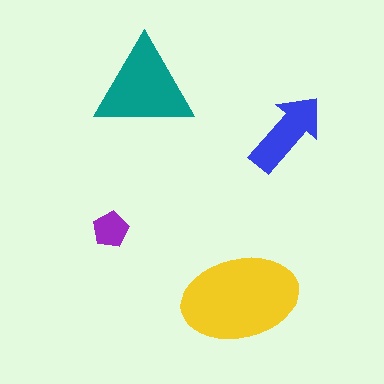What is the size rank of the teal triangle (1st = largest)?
2nd.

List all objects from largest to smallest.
The yellow ellipse, the teal triangle, the blue arrow, the purple pentagon.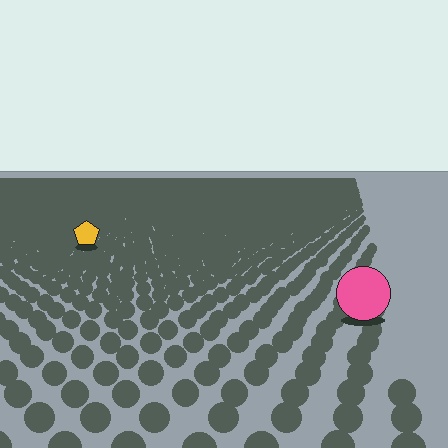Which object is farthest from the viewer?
The yellow pentagon is farthest from the viewer. It appears smaller and the ground texture around it is denser.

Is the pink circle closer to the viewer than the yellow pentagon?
Yes. The pink circle is closer — you can tell from the texture gradient: the ground texture is coarser near it.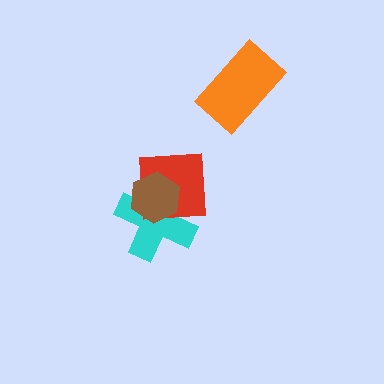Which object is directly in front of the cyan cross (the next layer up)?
The red square is directly in front of the cyan cross.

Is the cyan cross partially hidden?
Yes, it is partially covered by another shape.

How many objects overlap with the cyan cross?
2 objects overlap with the cyan cross.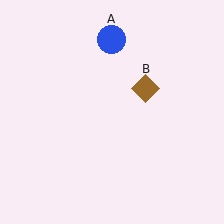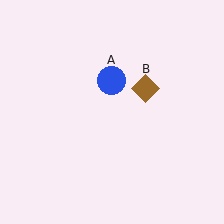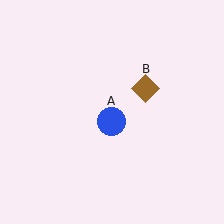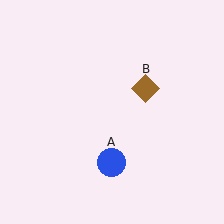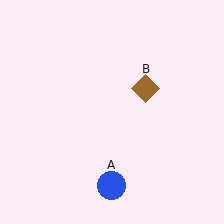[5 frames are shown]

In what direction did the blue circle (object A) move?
The blue circle (object A) moved down.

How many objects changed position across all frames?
1 object changed position: blue circle (object A).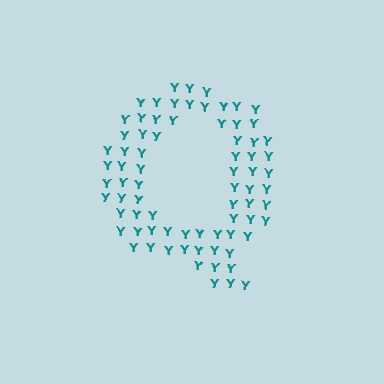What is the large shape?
The large shape is the letter Q.